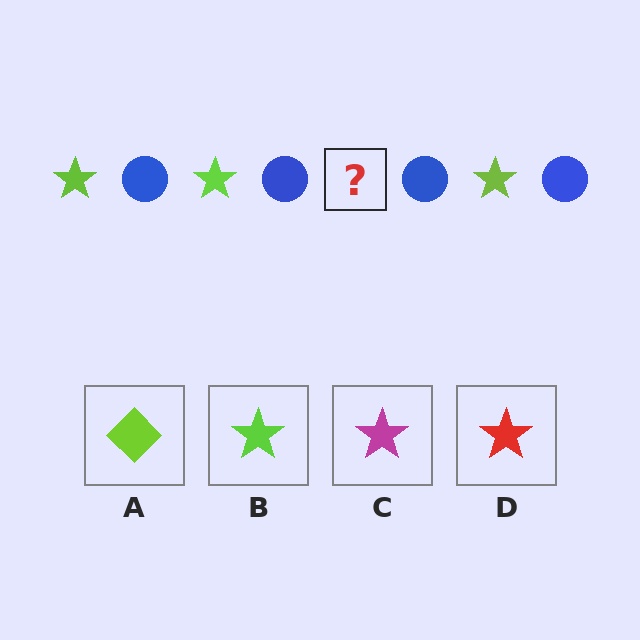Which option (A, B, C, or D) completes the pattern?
B.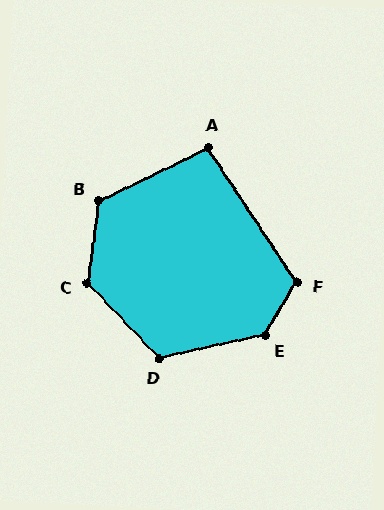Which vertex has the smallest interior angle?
A, at approximately 98 degrees.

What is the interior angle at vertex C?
Approximately 129 degrees (obtuse).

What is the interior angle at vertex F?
Approximately 116 degrees (obtuse).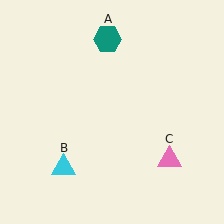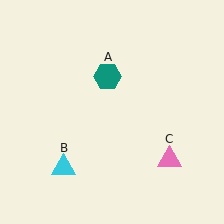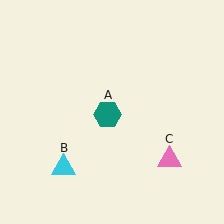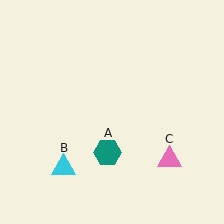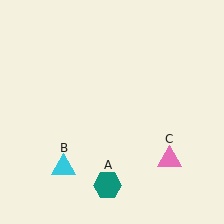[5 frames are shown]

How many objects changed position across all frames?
1 object changed position: teal hexagon (object A).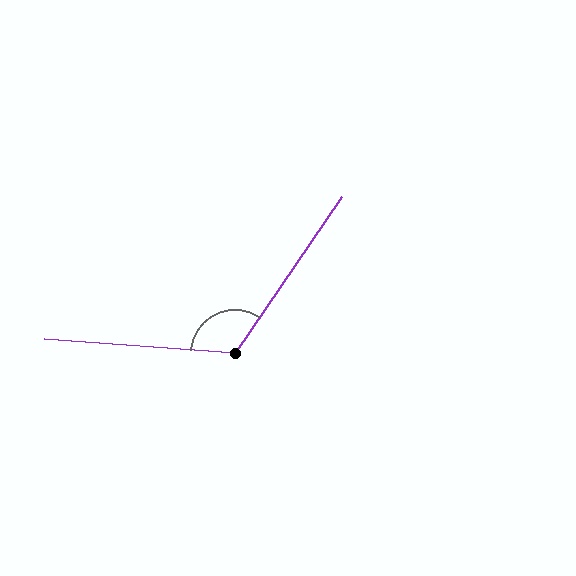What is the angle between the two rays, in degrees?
Approximately 120 degrees.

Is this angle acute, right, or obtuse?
It is obtuse.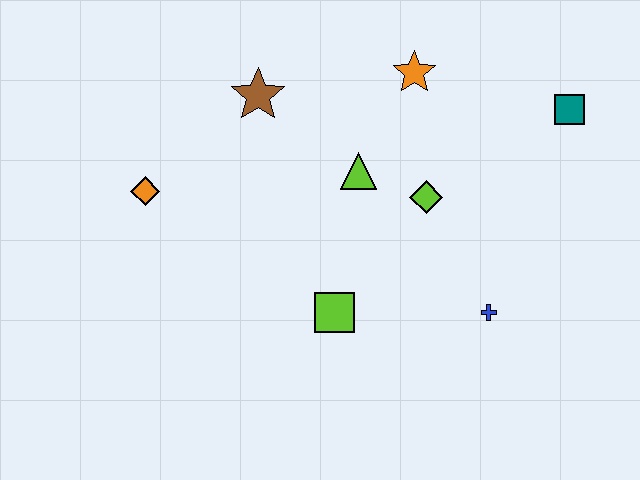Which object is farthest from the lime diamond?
The orange diamond is farthest from the lime diamond.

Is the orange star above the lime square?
Yes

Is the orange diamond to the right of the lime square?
No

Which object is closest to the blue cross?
The lime diamond is closest to the blue cross.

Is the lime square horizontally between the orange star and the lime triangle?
No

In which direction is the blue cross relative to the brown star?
The blue cross is to the right of the brown star.